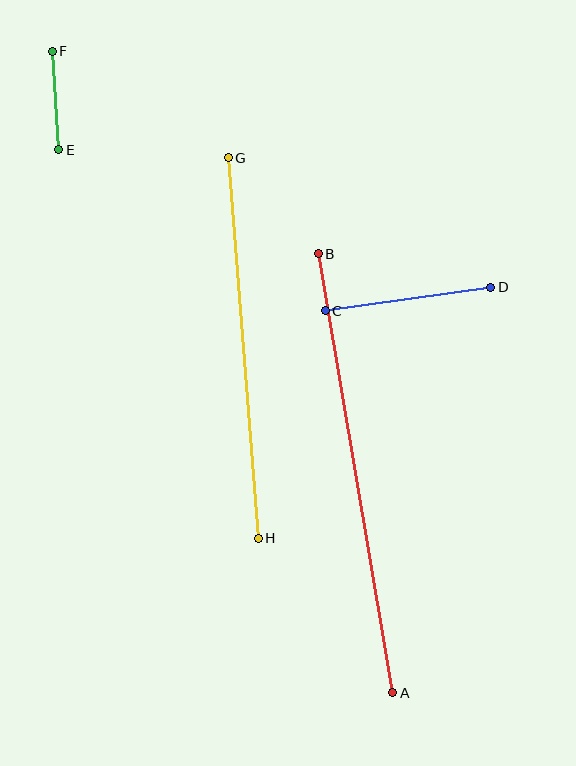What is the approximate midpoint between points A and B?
The midpoint is at approximately (355, 473) pixels.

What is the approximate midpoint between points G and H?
The midpoint is at approximately (243, 348) pixels.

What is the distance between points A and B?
The distance is approximately 445 pixels.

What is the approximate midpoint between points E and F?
The midpoint is at approximately (55, 100) pixels.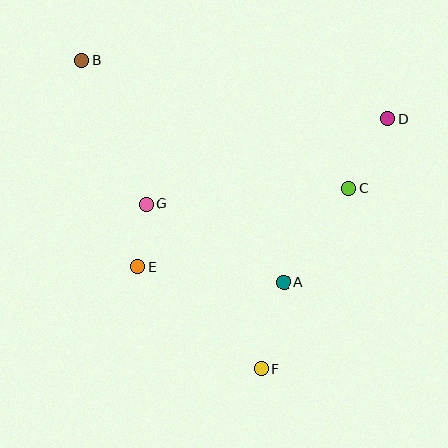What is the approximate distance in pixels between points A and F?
The distance between A and F is approximately 89 pixels.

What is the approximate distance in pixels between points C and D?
The distance between C and D is approximately 80 pixels.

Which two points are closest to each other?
Points E and G are closest to each other.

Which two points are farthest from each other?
Points B and F are farthest from each other.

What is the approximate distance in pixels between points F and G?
The distance between F and G is approximately 201 pixels.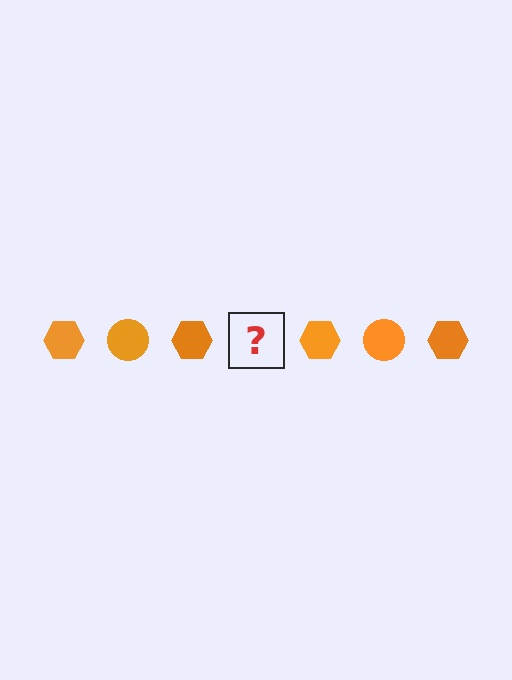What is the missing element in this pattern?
The missing element is an orange circle.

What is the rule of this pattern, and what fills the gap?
The rule is that the pattern cycles through hexagon, circle shapes in orange. The gap should be filled with an orange circle.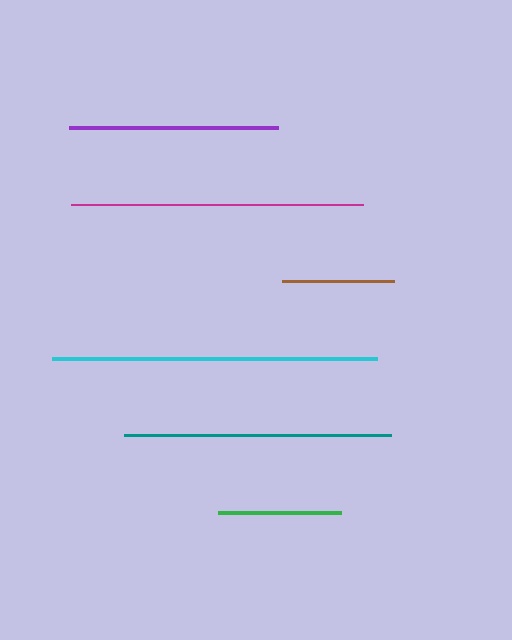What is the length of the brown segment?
The brown segment is approximately 113 pixels long.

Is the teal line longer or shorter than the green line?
The teal line is longer than the green line.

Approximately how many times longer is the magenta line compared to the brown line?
The magenta line is approximately 2.6 times the length of the brown line.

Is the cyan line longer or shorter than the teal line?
The cyan line is longer than the teal line.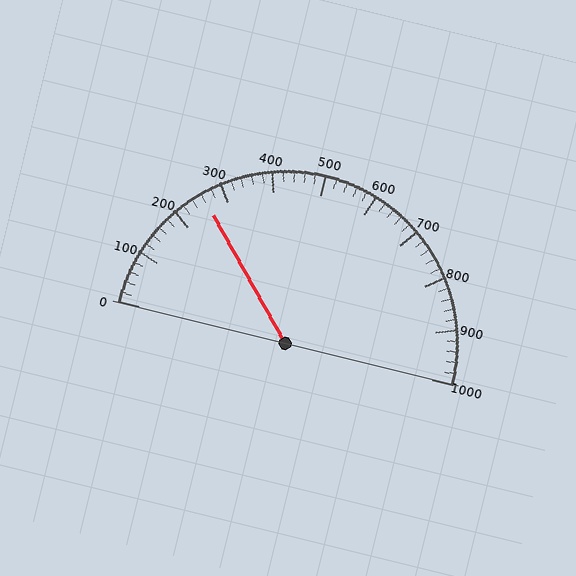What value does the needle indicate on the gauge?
The needle indicates approximately 260.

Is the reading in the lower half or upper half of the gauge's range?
The reading is in the lower half of the range (0 to 1000).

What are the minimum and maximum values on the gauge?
The gauge ranges from 0 to 1000.